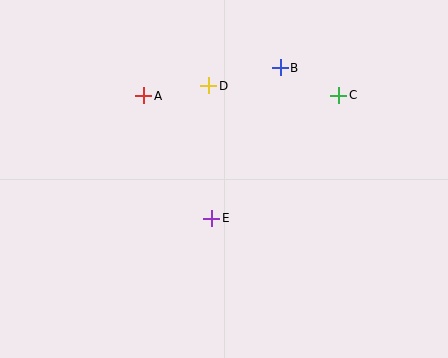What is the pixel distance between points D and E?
The distance between D and E is 133 pixels.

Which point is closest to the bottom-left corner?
Point E is closest to the bottom-left corner.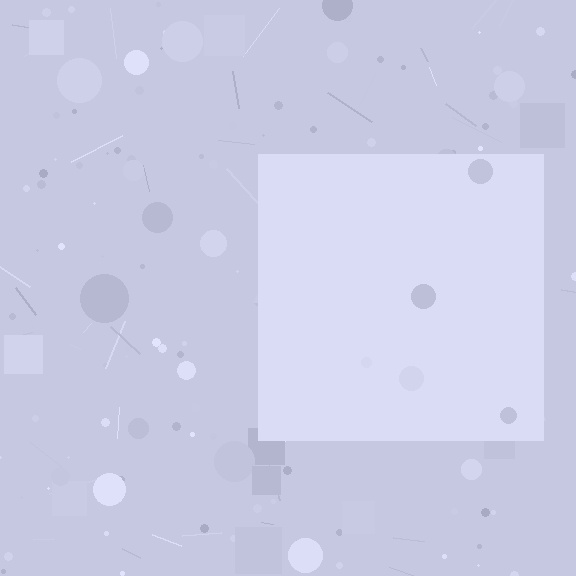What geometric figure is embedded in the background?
A square is embedded in the background.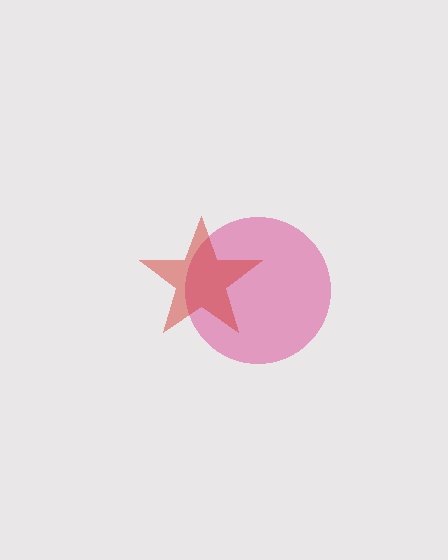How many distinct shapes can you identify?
There are 2 distinct shapes: a magenta circle, a red star.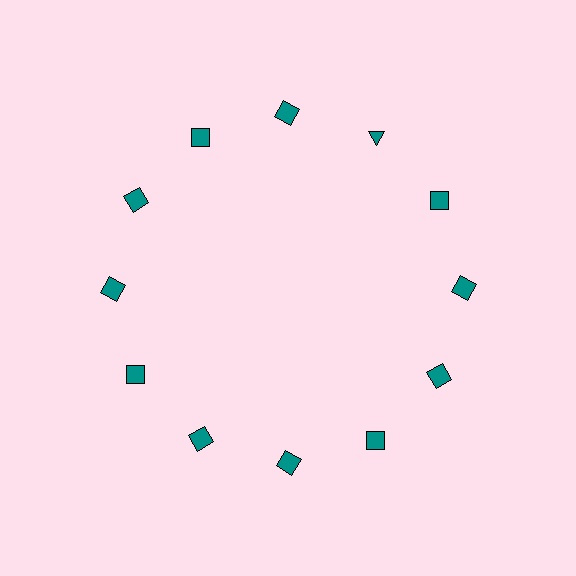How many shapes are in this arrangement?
There are 12 shapes arranged in a ring pattern.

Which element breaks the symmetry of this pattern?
The teal triangle at roughly the 1 o'clock position breaks the symmetry. All other shapes are teal squares.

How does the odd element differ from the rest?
It has a different shape: triangle instead of square.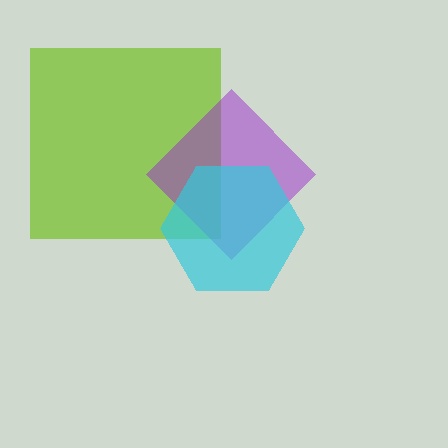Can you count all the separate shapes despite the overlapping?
Yes, there are 3 separate shapes.